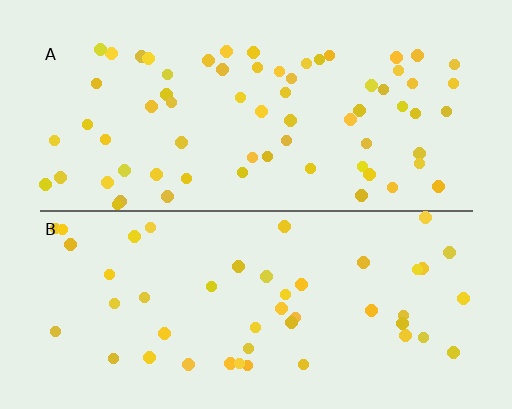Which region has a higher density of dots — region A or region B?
A (the top).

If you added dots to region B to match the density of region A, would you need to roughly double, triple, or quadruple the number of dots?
Approximately double.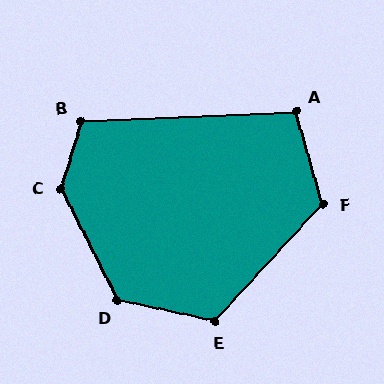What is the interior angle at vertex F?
Approximately 121 degrees (obtuse).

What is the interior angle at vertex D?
Approximately 129 degrees (obtuse).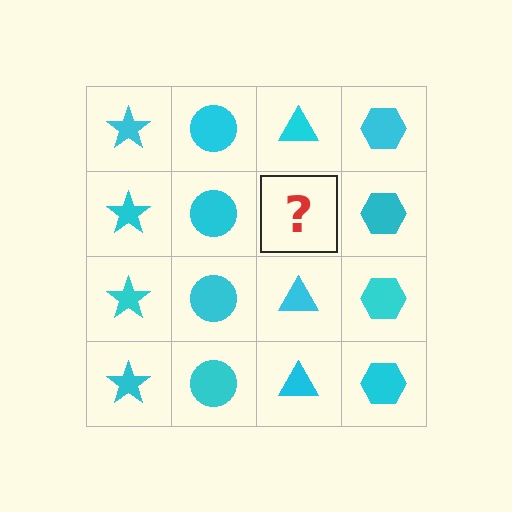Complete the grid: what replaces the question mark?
The question mark should be replaced with a cyan triangle.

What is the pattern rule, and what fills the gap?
The rule is that each column has a consistent shape. The gap should be filled with a cyan triangle.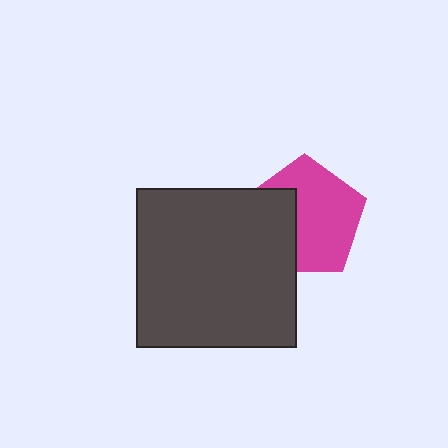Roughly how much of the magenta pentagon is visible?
About half of it is visible (roughly 64%).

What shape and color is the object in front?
The object in front is a dark gray square.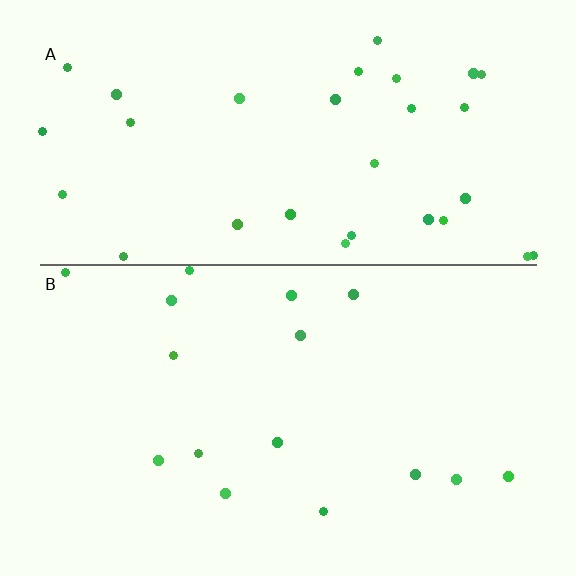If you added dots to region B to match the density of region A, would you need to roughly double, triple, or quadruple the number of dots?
Approximately double.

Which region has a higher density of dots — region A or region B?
A (the top).